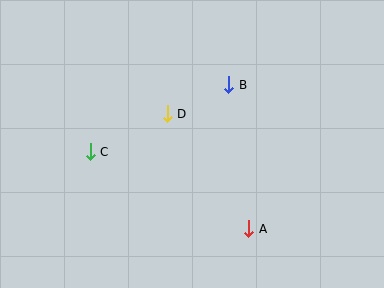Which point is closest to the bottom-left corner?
Point C is closest to the bottom-left corner.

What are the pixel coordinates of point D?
Point D is at (167, 114).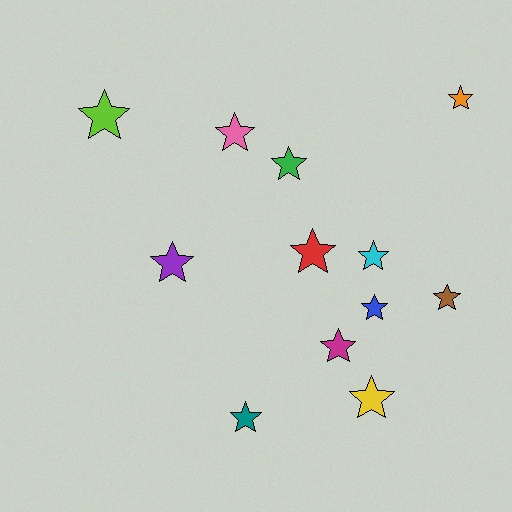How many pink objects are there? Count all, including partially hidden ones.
There is 1 pink object.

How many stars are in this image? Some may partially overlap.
There are 12 stars.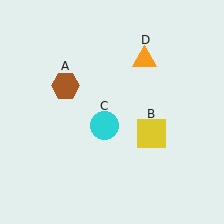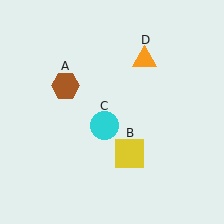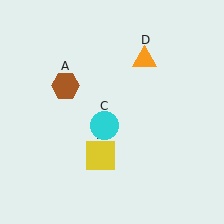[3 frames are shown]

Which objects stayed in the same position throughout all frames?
Brown hexagon (object A) and cyan circle (object C) and orange triangle (object D) remained stationary.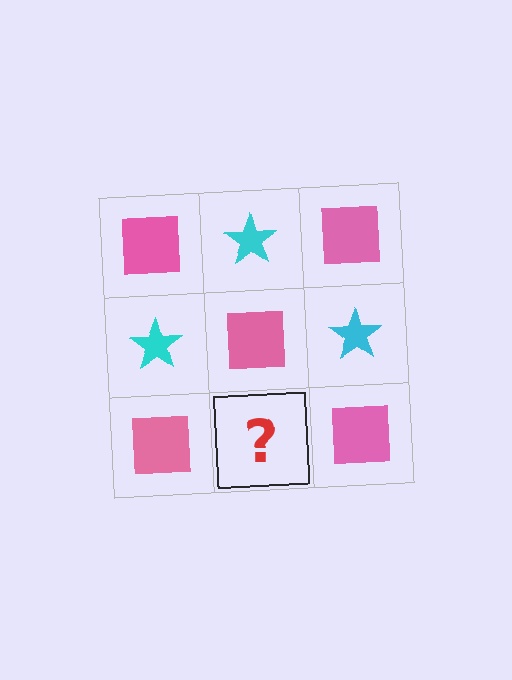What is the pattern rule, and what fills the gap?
The rule is that it alternates pink square and cyan star in a checkerboard pattern. The gap should be filled with a cyan star.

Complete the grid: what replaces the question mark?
The question mark should be replaced with a cyan star.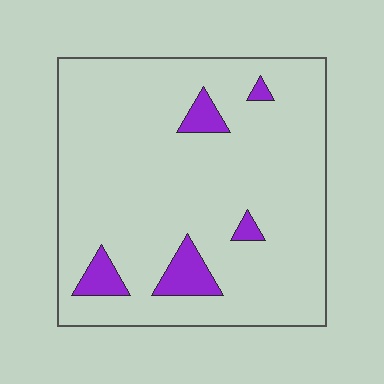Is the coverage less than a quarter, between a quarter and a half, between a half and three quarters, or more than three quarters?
Less than a quarter.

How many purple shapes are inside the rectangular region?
5.